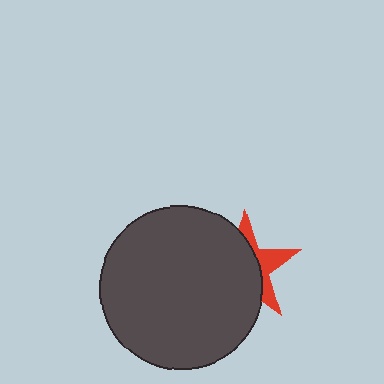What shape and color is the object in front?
The object in front is a dark gray circle.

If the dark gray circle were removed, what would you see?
You would see the complete red star.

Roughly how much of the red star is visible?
A small part of it is visible (roughly 34%).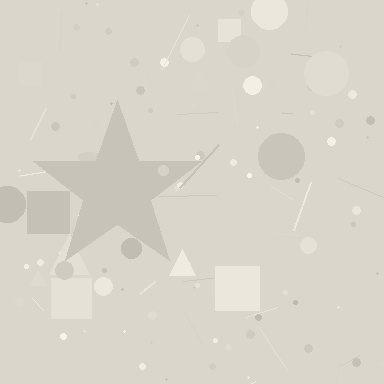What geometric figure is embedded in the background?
A star is embedded in the background.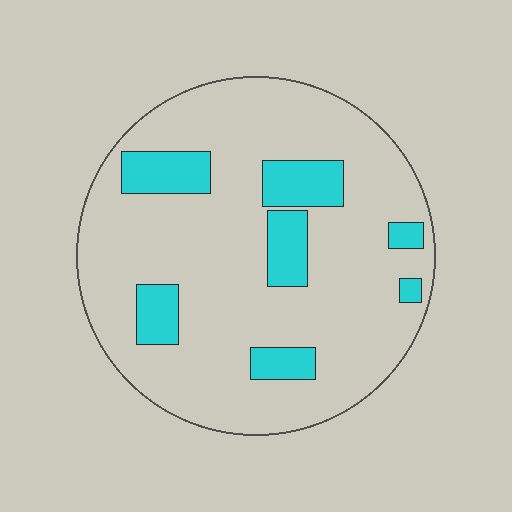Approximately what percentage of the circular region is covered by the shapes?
Approximately 15%.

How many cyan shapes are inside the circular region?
7.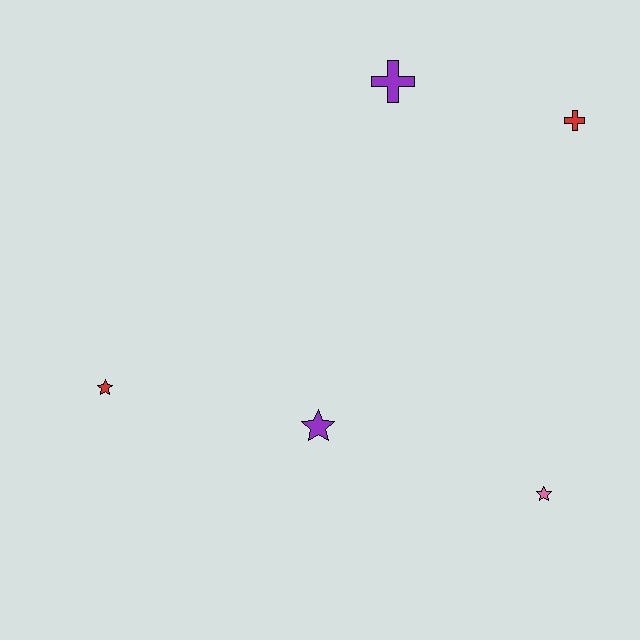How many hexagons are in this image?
There are no hexagons.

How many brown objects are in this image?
There are no brown objects.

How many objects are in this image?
There are 5 objects.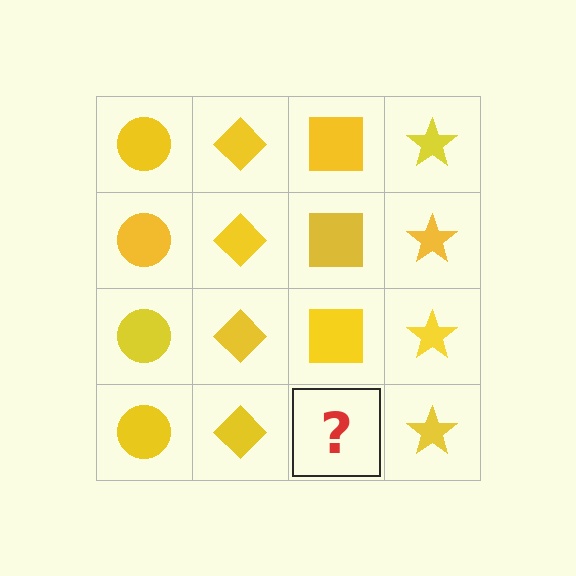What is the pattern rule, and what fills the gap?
The rule is that each column has a consistent shape. The gap should be filled with a yellow square.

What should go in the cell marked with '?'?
The missing cell should contain a yellow square.